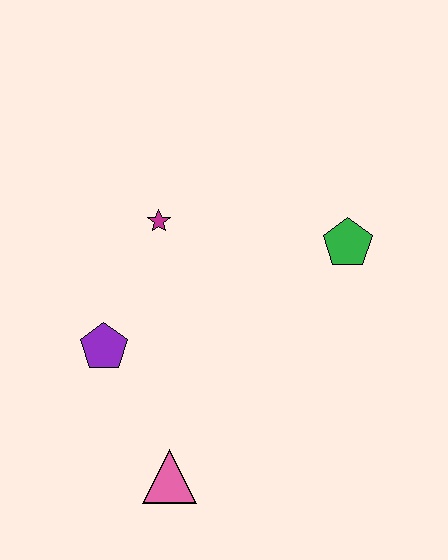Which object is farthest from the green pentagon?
The pink triangle is farthest from the green pentagon.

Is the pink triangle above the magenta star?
No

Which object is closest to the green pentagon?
The magenta star is closest to the green pentagon.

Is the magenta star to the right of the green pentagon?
No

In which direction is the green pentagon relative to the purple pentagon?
The green pentagon is to the right of the purple pentagon.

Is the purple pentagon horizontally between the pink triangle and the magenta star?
No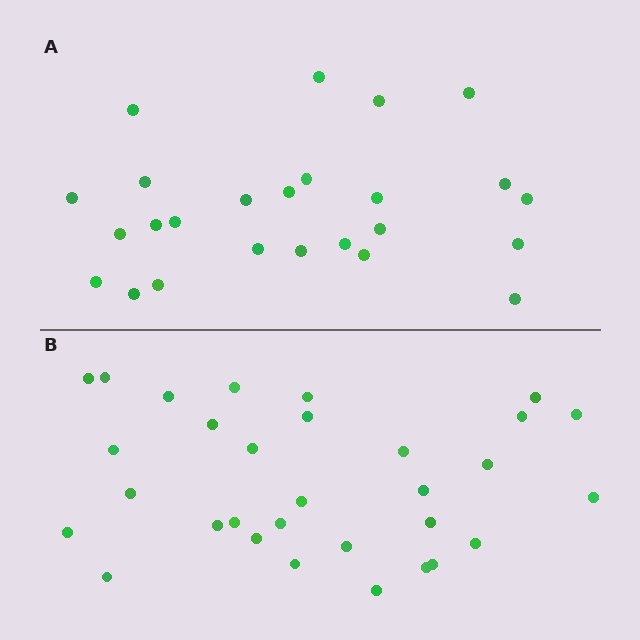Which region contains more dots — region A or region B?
Region B (the bottom region) has more dots.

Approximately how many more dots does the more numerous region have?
Region B has about 6 more dots than region A.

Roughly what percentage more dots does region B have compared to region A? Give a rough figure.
About 25% more.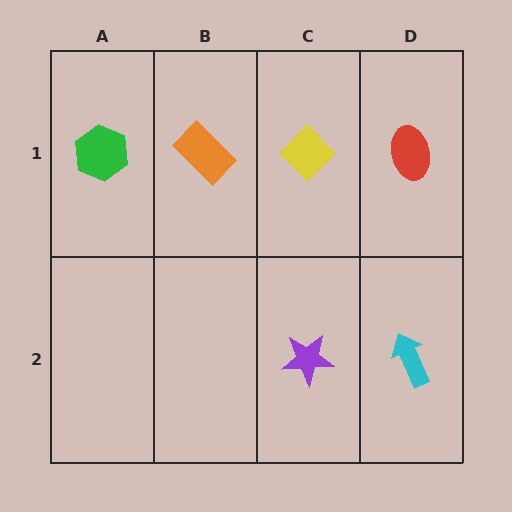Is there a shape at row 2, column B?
No, that cell is empty.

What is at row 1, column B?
An orange rectangle.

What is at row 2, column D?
A cyan arrow.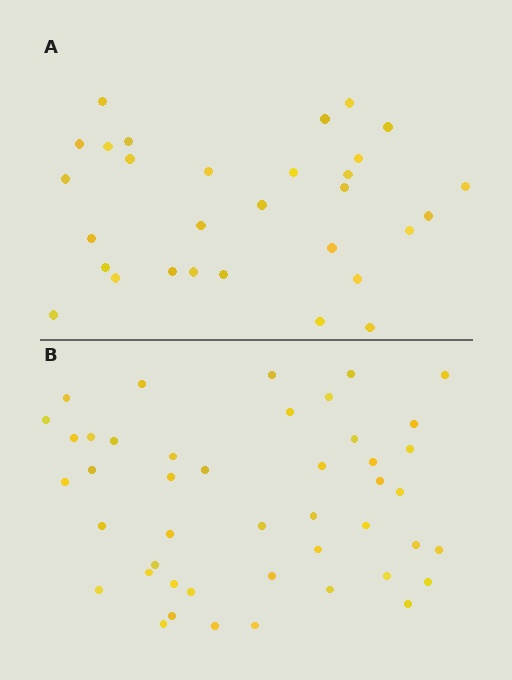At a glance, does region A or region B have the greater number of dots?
Region B (the bottom region) has more dots.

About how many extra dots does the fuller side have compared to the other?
Region B has approximately 15 more dots than region A.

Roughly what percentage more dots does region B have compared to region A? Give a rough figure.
About 50% more.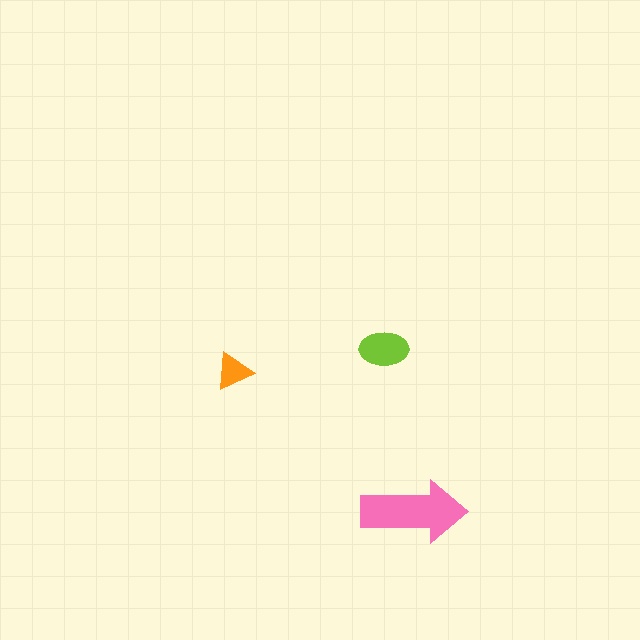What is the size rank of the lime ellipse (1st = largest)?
2nd.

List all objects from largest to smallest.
The pink arrow, the lime ellipse, the orange triangle.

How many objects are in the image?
There are 3 objects in the image.